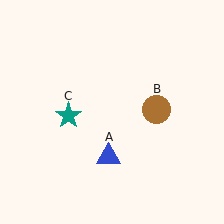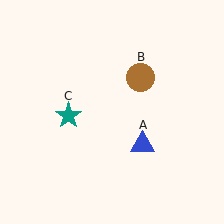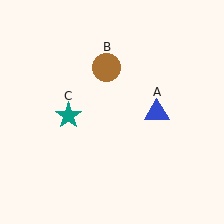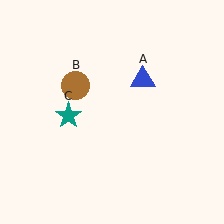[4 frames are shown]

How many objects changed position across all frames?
2 objects changed position: blue triangle (object A), brown circle (object B).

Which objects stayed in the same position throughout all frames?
Teal star (object C) remained stationary.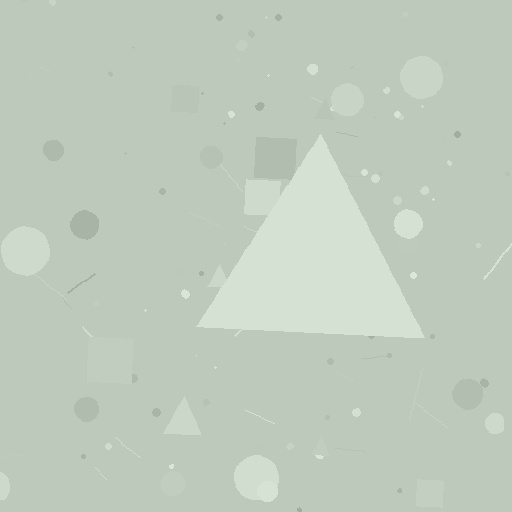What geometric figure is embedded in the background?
A triangle is embedded in the background.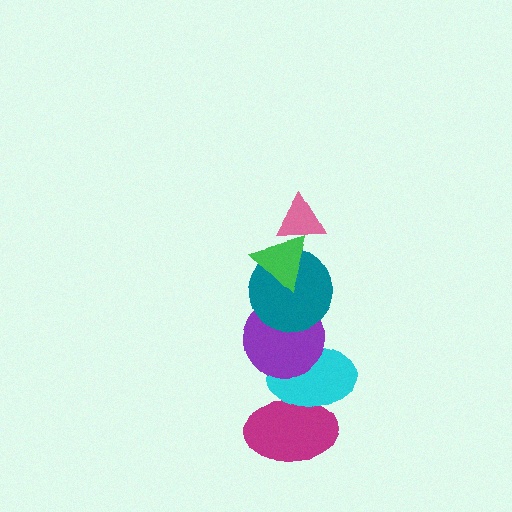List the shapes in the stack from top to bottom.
From top to bottom: the pink triangle, the green triangle, the teal circle, the purple circle, the cyan ellipse, the magenta ellipse.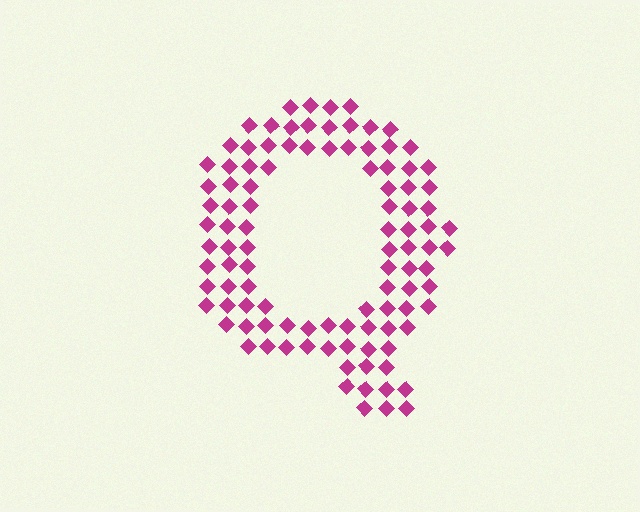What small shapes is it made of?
It is made of small diamonds.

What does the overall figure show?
The overall figure shows the letter Q.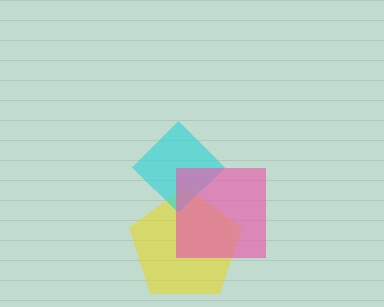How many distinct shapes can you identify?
There are 3 distinct shapes: a yellow pentagon, a cyan diamond, a pink square.